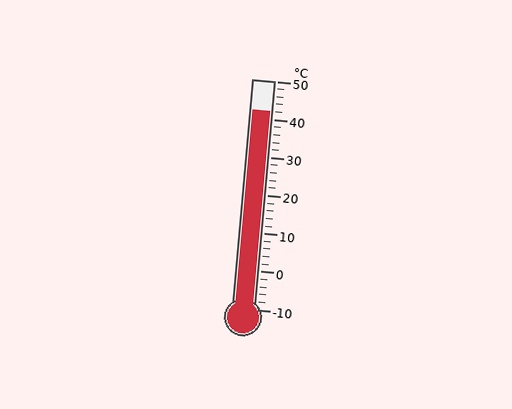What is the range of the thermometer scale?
The thermometer scale ranges from -10°C to 50°C.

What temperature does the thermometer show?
The thermometer shows approximately 42°C.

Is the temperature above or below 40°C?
The temperature is above 40°C.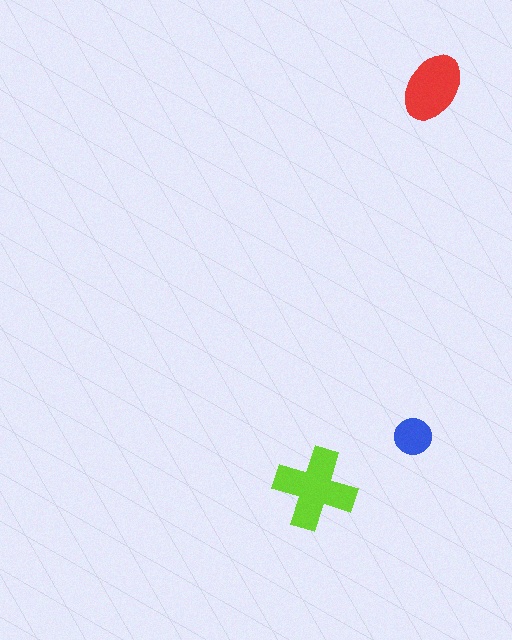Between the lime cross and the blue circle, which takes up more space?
The lime cross.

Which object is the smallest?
The blue circle.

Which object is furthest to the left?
The lime cross is leftmost.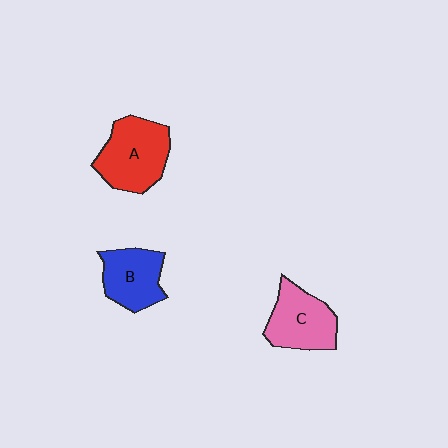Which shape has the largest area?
Shape A (red).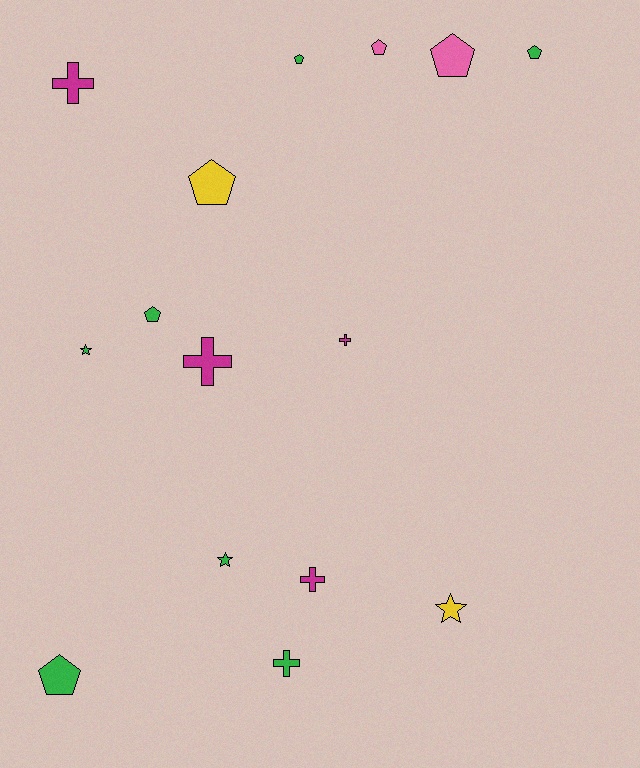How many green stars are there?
There are 2 green stars.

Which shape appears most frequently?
Pentagon, with 7 objects.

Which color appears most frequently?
Green, with 7 objects.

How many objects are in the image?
There are 15 objects.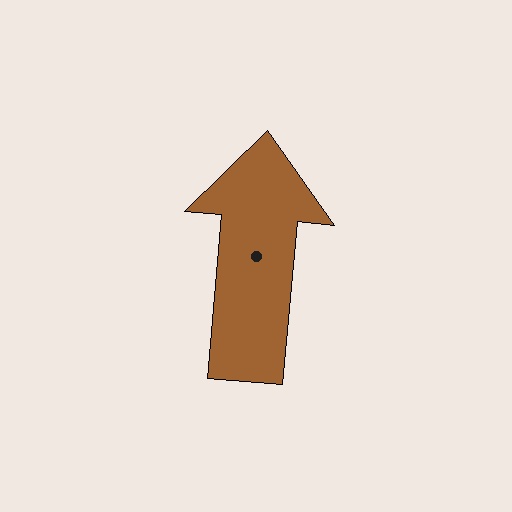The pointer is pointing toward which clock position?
Roughly 12 o'clock.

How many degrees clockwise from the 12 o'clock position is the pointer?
Approximately 5 degrees.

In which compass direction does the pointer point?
North.